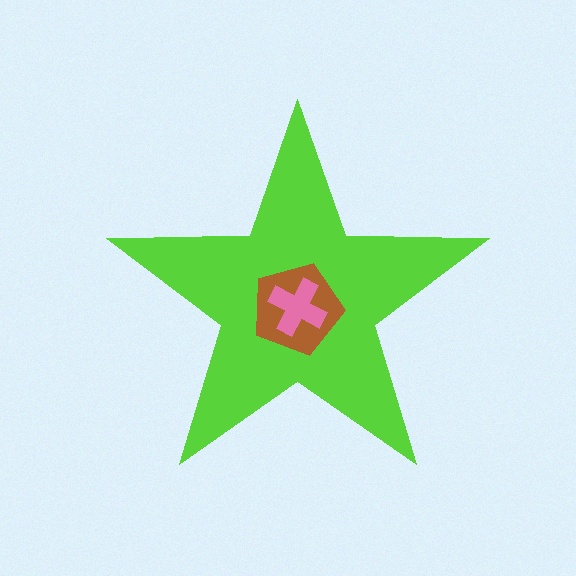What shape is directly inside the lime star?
The brown pentagon.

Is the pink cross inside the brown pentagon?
Yes.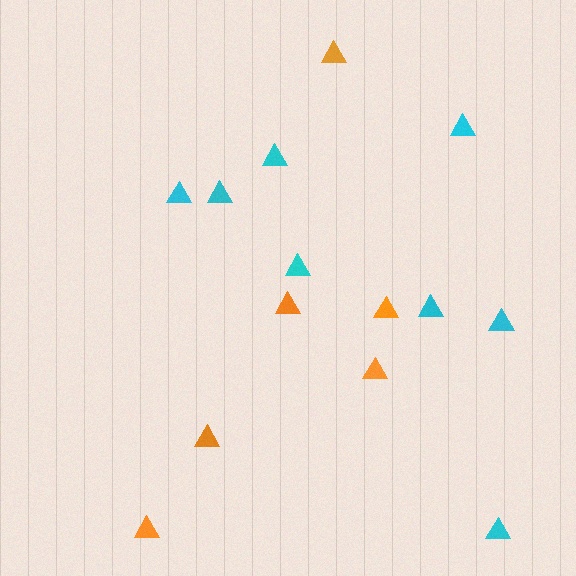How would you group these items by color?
There are 2 groups: one group of cyan triangles (8) and one group of orange triangles (6).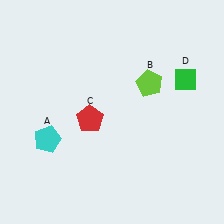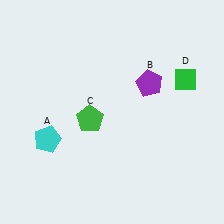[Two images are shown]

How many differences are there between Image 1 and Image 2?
There are 2 differences between the two images.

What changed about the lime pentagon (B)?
In Image 1, B is lime. In Image 2, it changed to purple.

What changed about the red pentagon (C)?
In Image 1, C is red. In Image 2, it changed to green.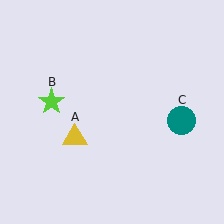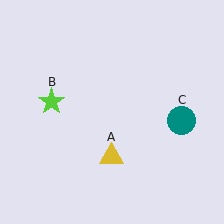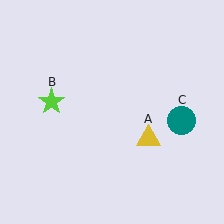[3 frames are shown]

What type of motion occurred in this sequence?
The yellow triangle (object A) rotated counterclockwise around the center of the scene.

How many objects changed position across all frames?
1 object changed position: yellow triangle (object A).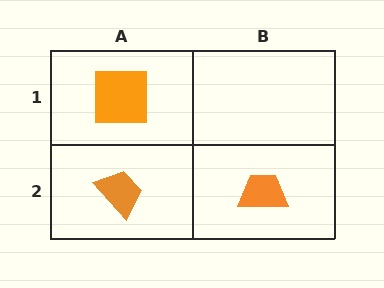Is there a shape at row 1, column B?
No, that cell is empty.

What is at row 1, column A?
An orange square.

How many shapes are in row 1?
1 shape.